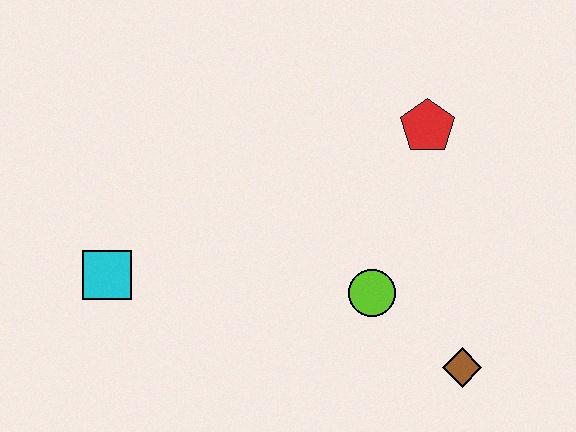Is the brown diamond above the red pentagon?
No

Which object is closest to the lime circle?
The brown diamond is closest to the lime circle.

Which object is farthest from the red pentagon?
The cyan square is farthest from the red pentagon.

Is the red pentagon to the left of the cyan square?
No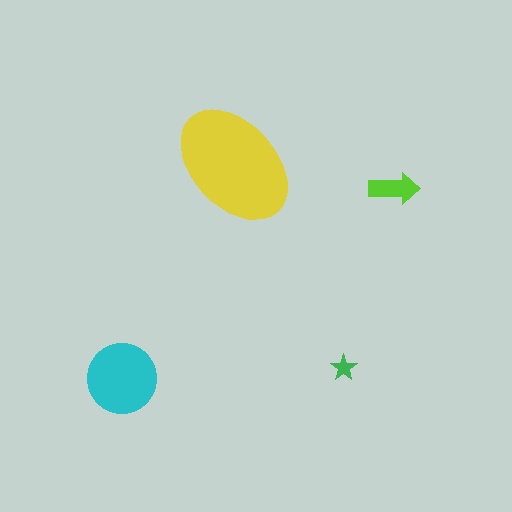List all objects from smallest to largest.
The green star, the lime arrow, the cyan circle, the yellow ellipse.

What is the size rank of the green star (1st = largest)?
4th.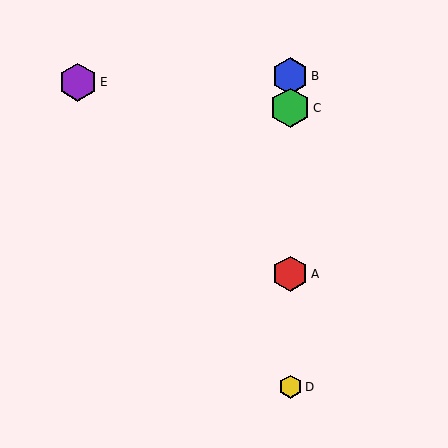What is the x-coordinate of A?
Object A is at x≈290.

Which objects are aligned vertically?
Objects A, B, C, D are aligned vertically.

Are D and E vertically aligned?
No, D is at x≈290 and E is at x≈78.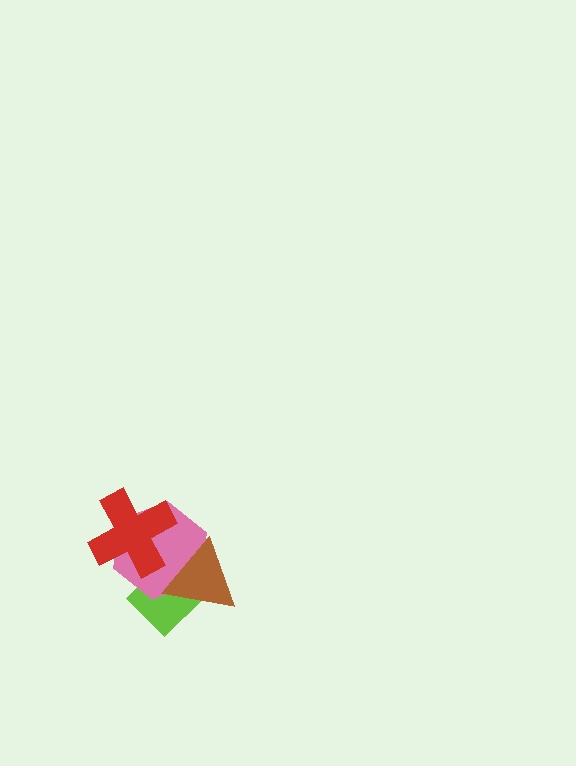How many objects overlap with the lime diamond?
3 objects overlap with the lime diamond.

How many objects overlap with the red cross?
2 objects overlap with the red cross.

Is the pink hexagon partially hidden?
Yes, it is partially covered by another shape.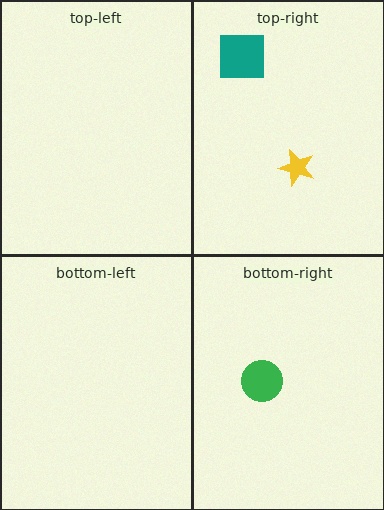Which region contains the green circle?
The bottom-right region.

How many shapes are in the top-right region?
2.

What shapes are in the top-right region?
The teal square, the yellow star.